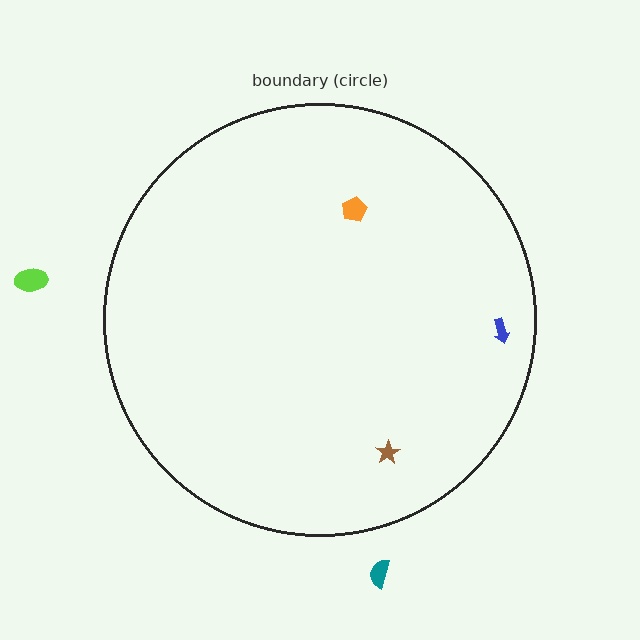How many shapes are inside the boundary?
3 inside, 2 outside.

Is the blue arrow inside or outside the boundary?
Inside.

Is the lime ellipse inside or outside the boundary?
Outside.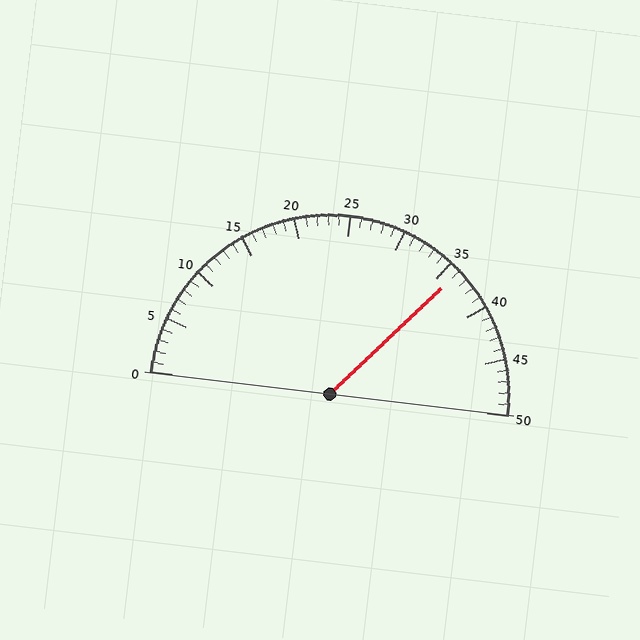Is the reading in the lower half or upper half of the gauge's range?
The reading is in the upper half of the range (0 to 50).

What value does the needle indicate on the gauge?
The needle indicates approximately 36.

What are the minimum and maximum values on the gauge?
The gauge ranges from 0 to 50.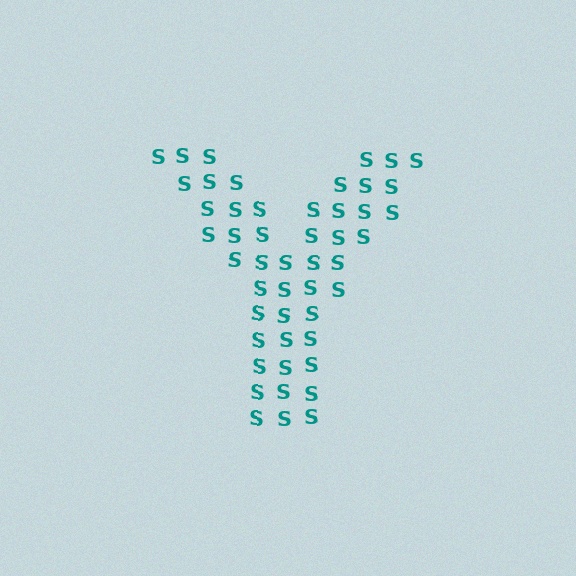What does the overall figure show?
The overall figure shows the letter Y.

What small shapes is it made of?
It is made of small letter S's.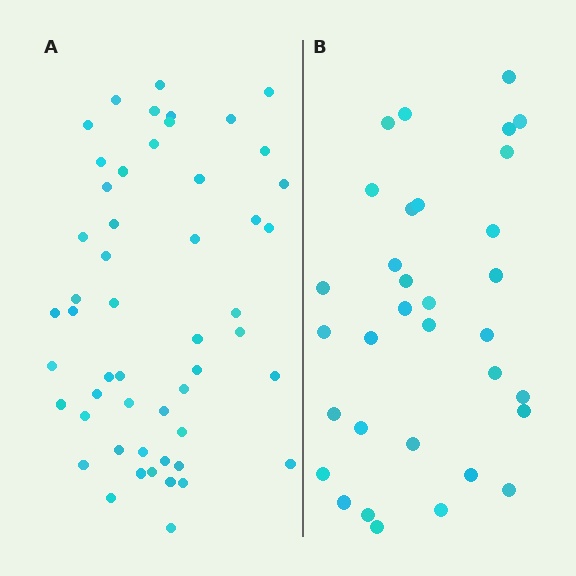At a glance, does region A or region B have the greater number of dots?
Region A (the left region) has more dots.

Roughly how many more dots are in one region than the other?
Region A has approximately 20 more dots than region B.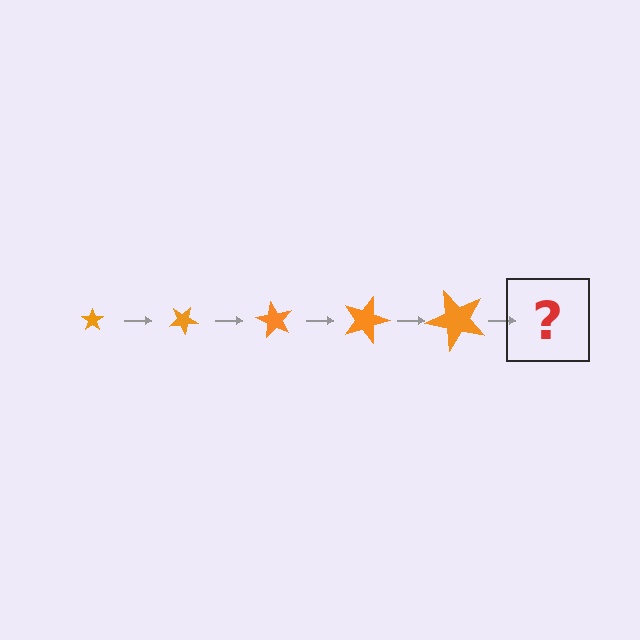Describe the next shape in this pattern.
It should be a star, larger than the previous one and rotated 150 degrees from the start.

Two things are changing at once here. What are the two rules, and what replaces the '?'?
The two rules are that the star grows larger each step and it rotates 30 degrees each step. The '?' should be a star, larger than the previous one and rotated 150 degrees from the start.